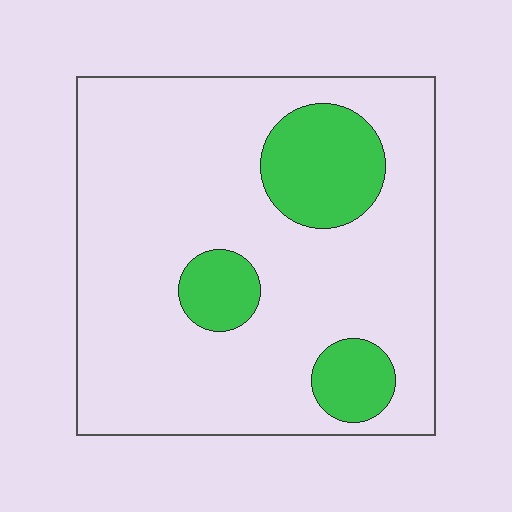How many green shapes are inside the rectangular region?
3.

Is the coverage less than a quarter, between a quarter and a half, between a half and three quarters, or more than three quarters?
Less than a quarter.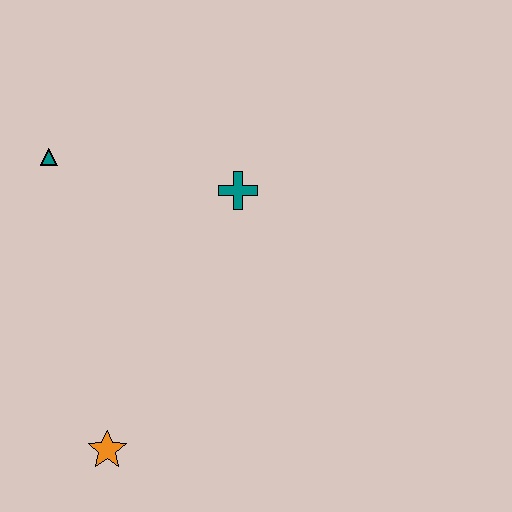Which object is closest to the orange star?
The teal cross is closest to the orange star.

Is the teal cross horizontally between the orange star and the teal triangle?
No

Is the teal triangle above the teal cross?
Yes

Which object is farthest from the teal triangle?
The orange star is farthest from the teal triangle.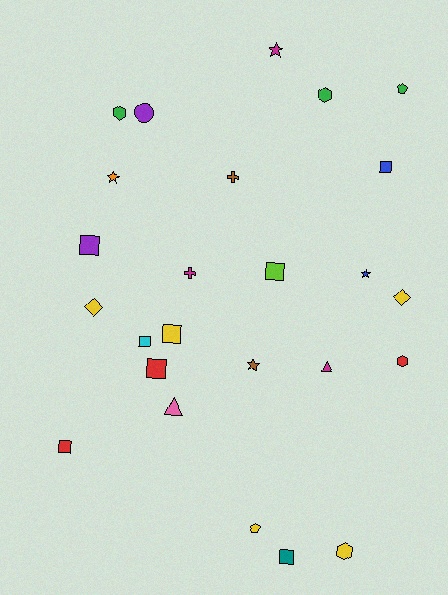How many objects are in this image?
There are 25 objects.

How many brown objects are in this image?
There are 2 brown objects.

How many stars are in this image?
There are 4 stars.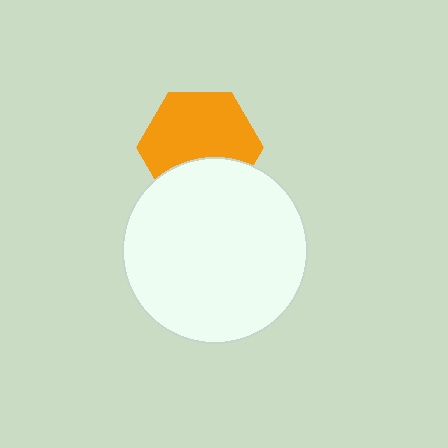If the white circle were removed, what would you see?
You would see the complete orange hexagon.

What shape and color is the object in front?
The object in front is a white circle.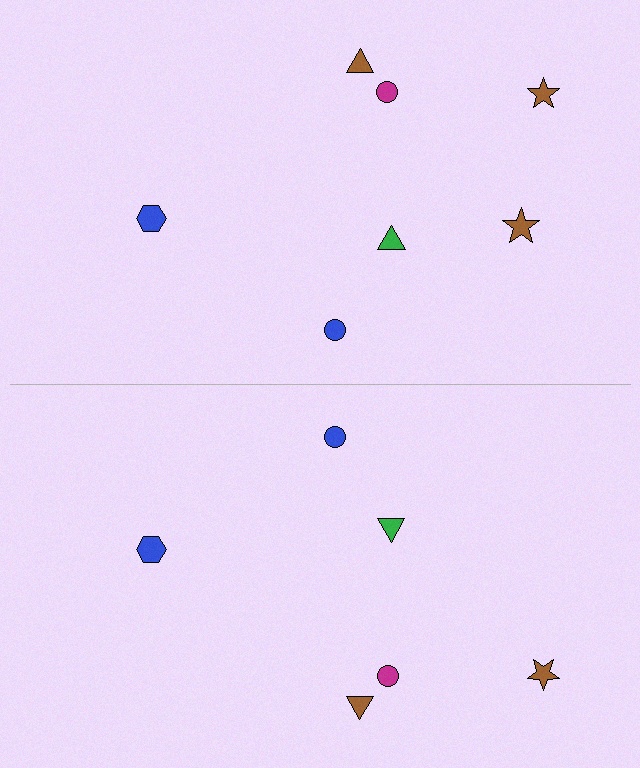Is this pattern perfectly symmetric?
No, the pattern is not perfectly symmetric. A brown star is missing from the bottom side.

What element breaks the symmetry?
A brown star is missing from the bottom side.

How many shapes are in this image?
There are 13 shapes in this image.